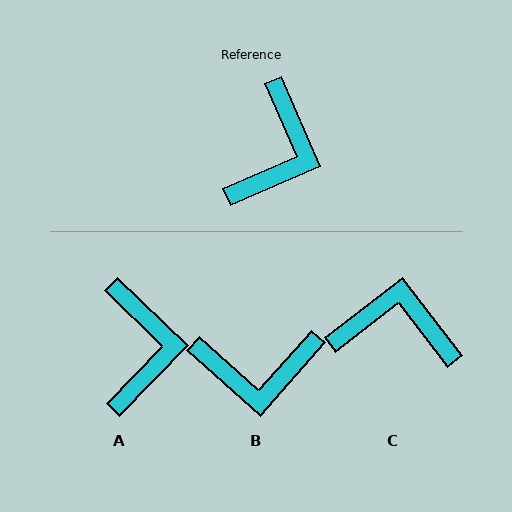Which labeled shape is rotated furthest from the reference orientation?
C, about 104 degrees away.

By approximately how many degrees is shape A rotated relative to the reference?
Approximately 22 degrees counter-clockwise.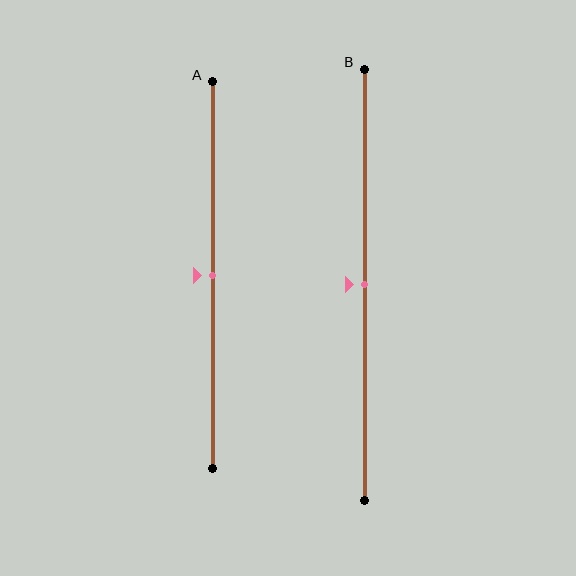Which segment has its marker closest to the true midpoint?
Segment A has its marker closest to the true midpoint.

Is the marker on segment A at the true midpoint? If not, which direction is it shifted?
Yes, the marker on segment A is at the true midpoint.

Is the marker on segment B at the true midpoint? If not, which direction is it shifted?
Yes, the marker on segment B is at the true midpoint.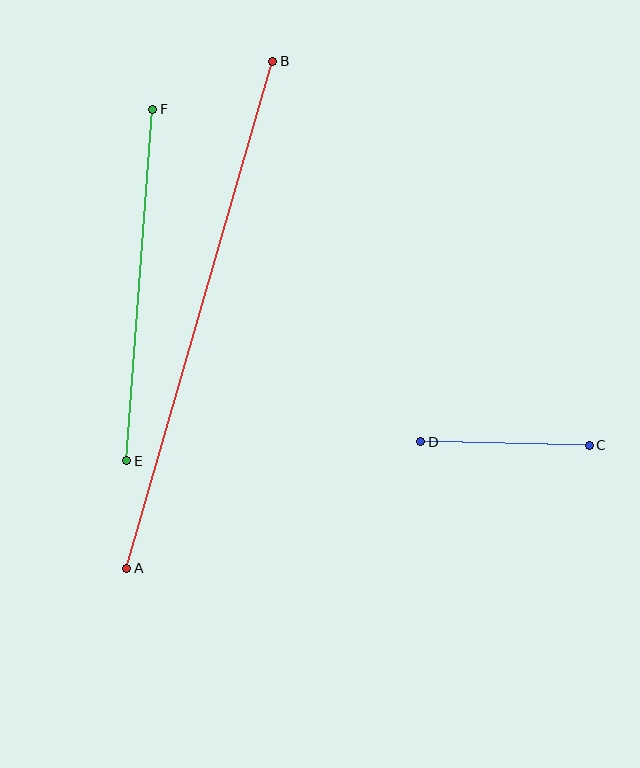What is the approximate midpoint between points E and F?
The midpoint is at approximately (140, 285) pixels.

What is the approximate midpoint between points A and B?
The midpoint is at approximately (200, 315) pixels.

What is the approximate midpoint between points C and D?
The midpoint is at approximately (505, 443) pixels.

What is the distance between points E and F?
The distance is approximately 353 pixels.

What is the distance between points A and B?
The distance is approximately 528 pixels.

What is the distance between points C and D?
The distance is approximately 168 pixels.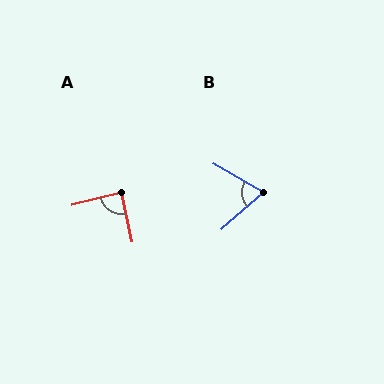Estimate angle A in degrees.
Approximately 88 degrees.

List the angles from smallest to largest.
B (72°), A (88°).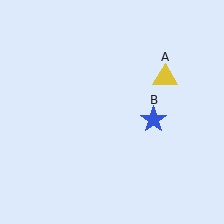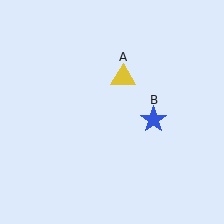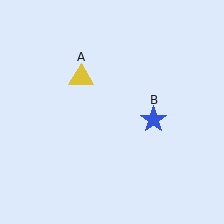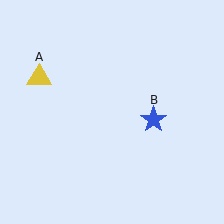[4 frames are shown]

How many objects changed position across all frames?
1 object changed position: yellow triangle (object A).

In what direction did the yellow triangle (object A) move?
The yellow triangle (object A) moved left.